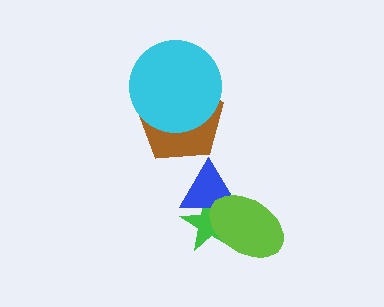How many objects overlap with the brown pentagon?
1 object overlaps with the brown pentagon.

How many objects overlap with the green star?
2 objects overlap with the green star.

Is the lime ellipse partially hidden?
No, no other shape covers it.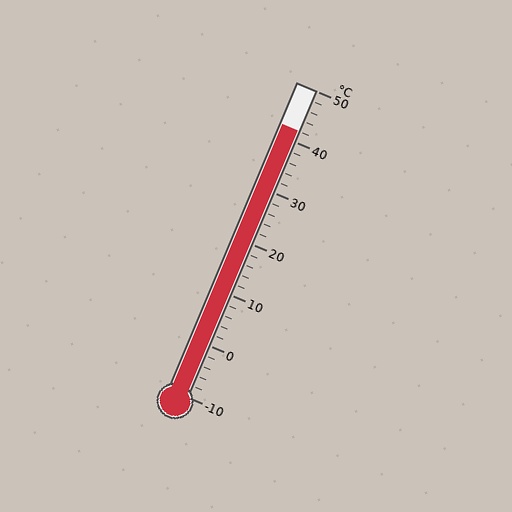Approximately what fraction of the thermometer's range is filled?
The thermometer is filled to approximately 85% of its range.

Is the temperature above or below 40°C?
The temperature is above 40°C.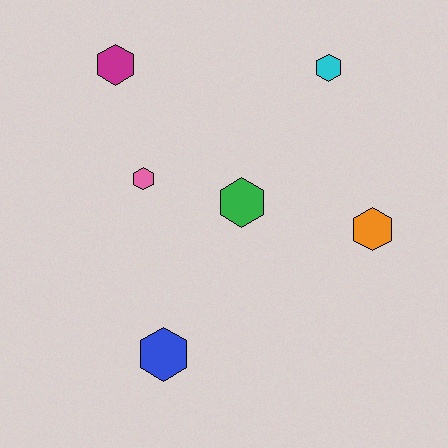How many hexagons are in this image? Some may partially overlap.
There are 6 hexagons.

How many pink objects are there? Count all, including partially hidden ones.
There is 1 pink object.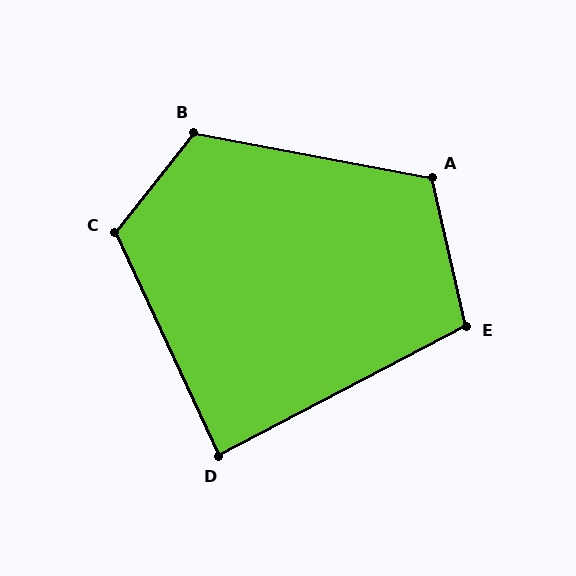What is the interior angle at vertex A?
Approximately 113 degrees (obtuse).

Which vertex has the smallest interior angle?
D, at approximately 87 degrees.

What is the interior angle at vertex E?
Approximately 105 degrees (obtuse).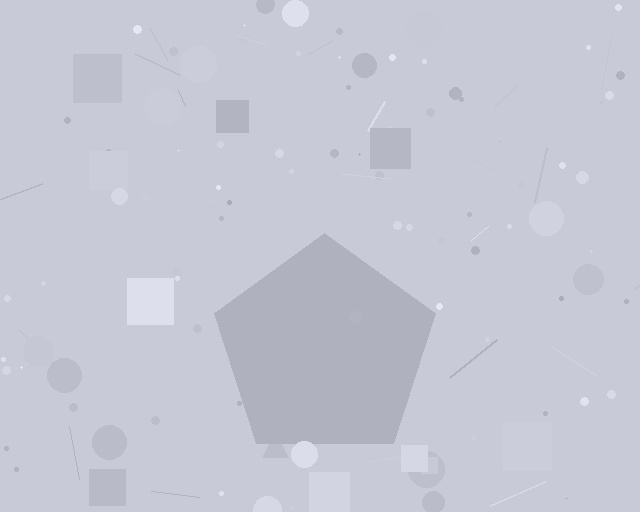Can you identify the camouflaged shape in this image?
The camouflaged shape is a pentagon.